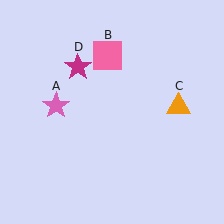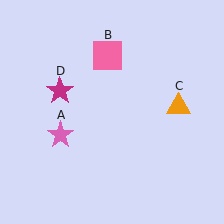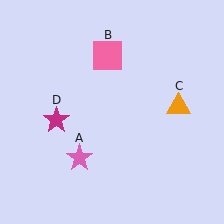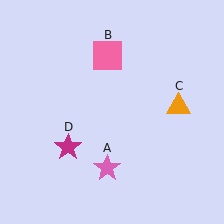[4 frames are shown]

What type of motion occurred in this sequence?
The pink star (object A), magenta star (object D) rotated counterclockwise around the center of the scene.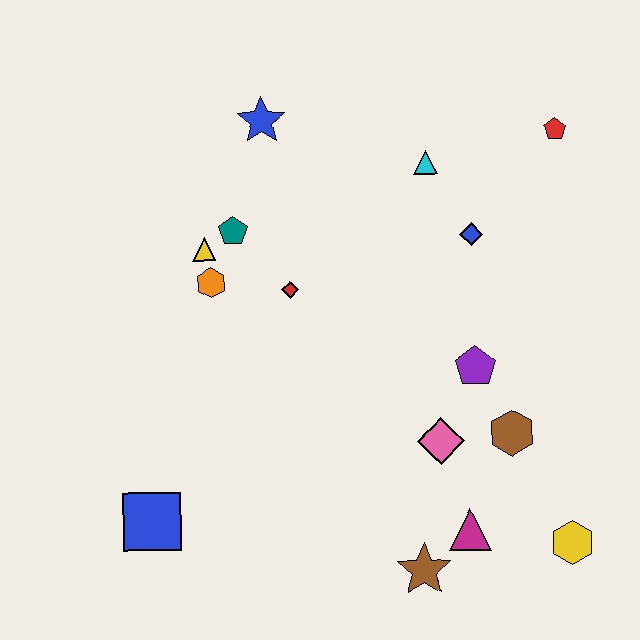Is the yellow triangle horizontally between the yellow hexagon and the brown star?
No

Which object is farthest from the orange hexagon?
The yellow hexagon is farthest from the orange hexagon.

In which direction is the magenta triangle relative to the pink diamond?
The magenta triangle is below the pink diamond.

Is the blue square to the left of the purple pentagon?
Yes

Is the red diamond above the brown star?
Yes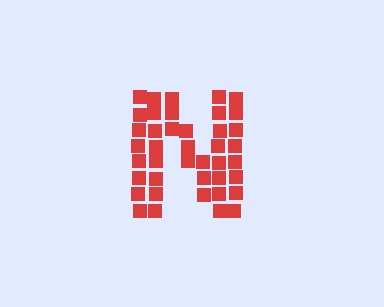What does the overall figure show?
The overall figure shows the letter N.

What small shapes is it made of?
It is made of small squares.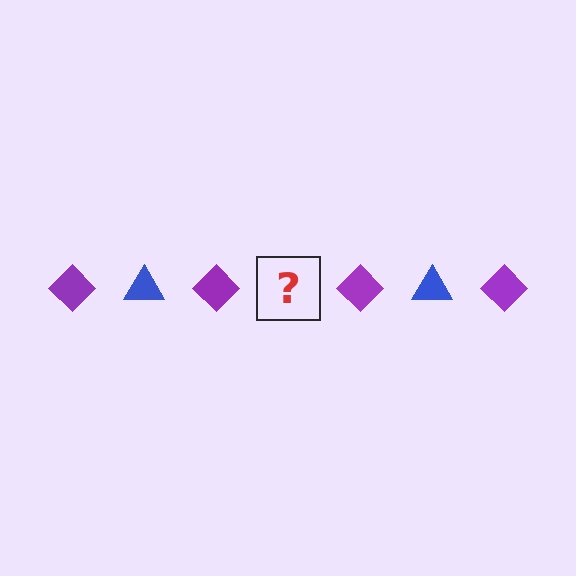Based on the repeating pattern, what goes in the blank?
The blank should be a blue triangle.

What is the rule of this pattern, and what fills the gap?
The rule is that the pattern alternates between purple diamond and blue triangle. The gap should be filled with a blue triangle.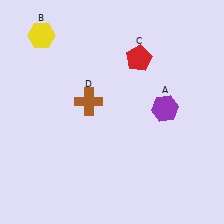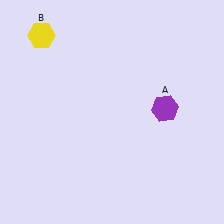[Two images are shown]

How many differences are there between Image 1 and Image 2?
There are 2 differences between the two images.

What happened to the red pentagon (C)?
The red pentagon (C) was removed in Image 2. It was in the top-right area of Image 1.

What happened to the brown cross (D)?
The brown cross (D) was removed in Image 2. It was in the top-left area of Image 1.